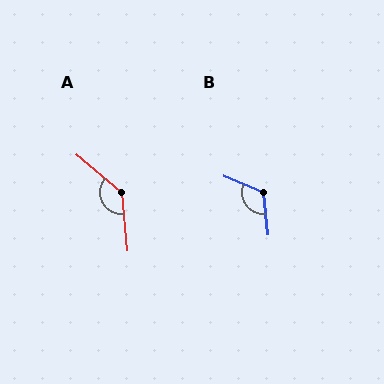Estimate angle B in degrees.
Approximately 118 degrees.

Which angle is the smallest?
B, at approximately 118 degrees.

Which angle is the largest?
A, at approximately 135 degrees.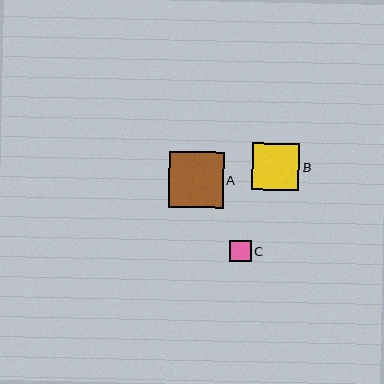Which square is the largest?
Square A is the largest with a size of approximately 55 pixels.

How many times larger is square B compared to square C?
Square B is approximately 2.2 times the size of square C.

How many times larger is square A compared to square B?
Square A is approximately 1.2 times the size of square B.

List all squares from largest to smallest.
From largest to smallest: A, B, C.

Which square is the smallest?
Square C is the smallest with a size of approximately 22 pixels.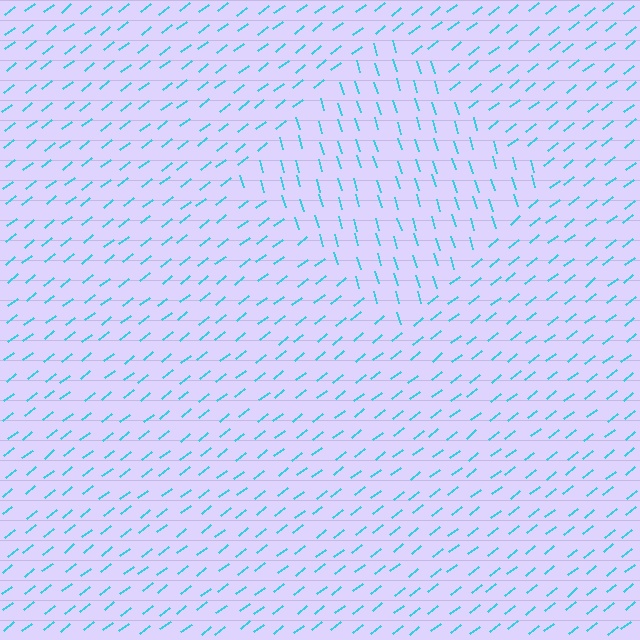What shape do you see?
I see a diamond.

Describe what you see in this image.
The image is filled with small cyan line segments. A diamond region in the image has lines oriented differently from the surrounding lines, creating a visible texture boundary.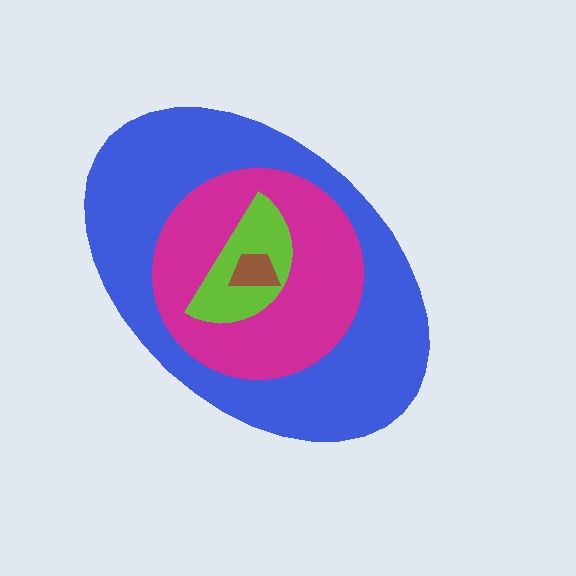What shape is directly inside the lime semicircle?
The brown trapezoid.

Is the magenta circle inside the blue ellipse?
Yes.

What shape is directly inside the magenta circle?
The lime semicircle.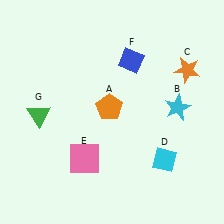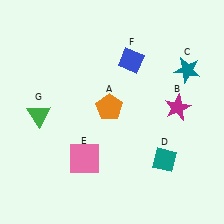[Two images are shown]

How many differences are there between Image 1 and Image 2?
There are 3 differences between the two images.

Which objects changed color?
B changed from cyan to magenta. C changed from orange to teal. D changed from cyan to teal.